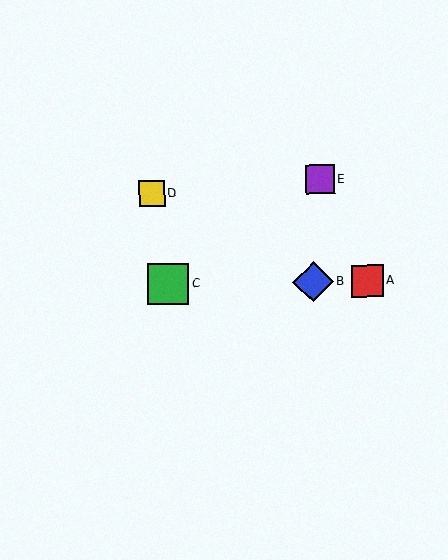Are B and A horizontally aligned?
Yes, both are at y≈282.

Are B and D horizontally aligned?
No, B is at y≈282 and D is at y≈194.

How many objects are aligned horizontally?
3 objects (A, B, C) are aligned horizontally.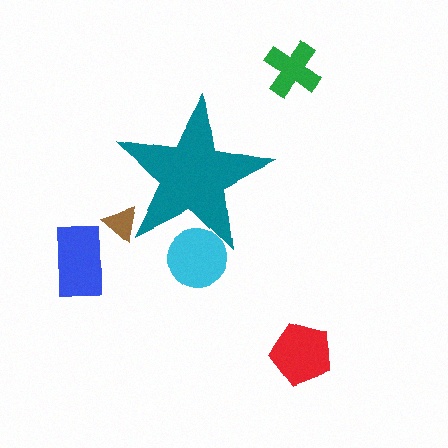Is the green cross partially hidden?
No, the green cross is fully visible.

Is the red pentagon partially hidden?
No, the red pentagon is fully visible.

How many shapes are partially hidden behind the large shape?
2 shapes are partially hidden.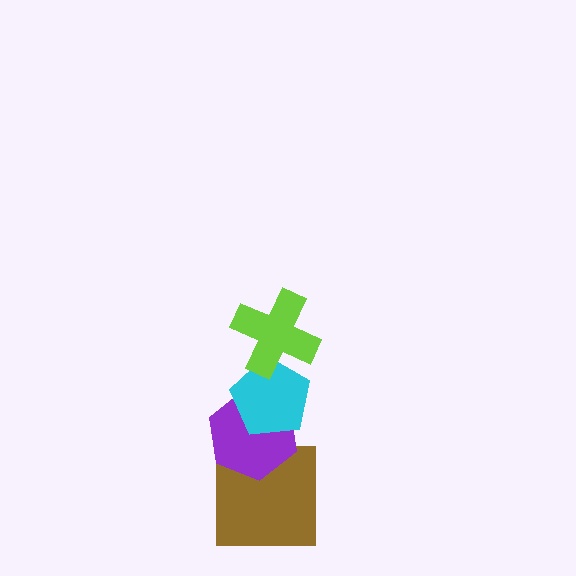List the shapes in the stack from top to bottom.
From top to bottom: the lime cross, the cyan pentagon, the purple hexagon, the brown square.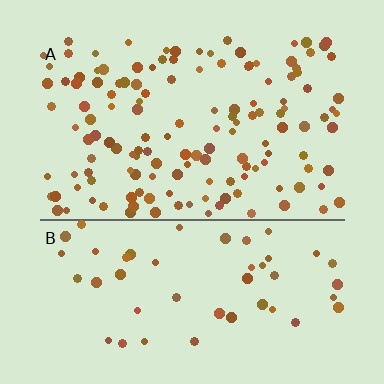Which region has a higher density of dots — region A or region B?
A (the top).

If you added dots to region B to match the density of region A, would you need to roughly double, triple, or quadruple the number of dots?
Approximately triple.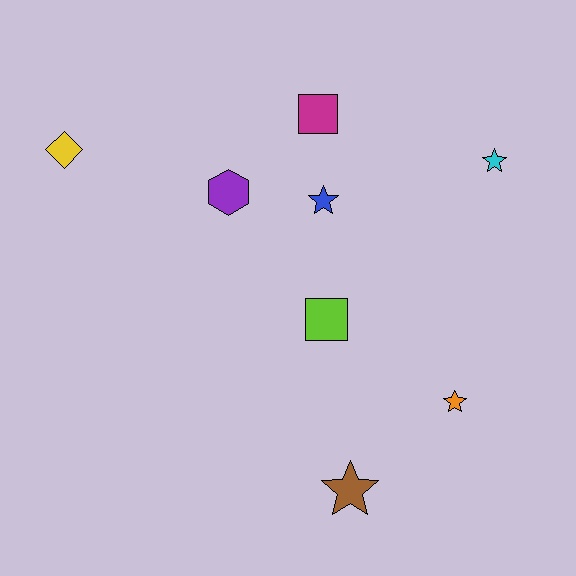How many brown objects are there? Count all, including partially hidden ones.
There is 1 brown object.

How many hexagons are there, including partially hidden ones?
There is 1 hexagon.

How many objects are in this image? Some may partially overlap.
There are 8 objects.